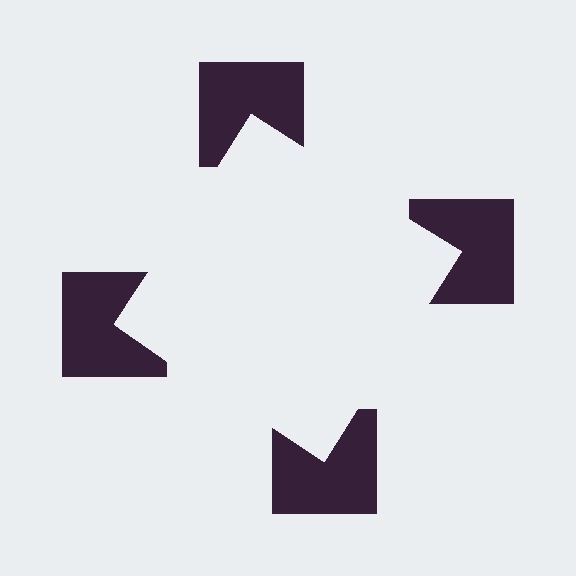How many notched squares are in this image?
There are 4 — one at each vertex of the illusory square.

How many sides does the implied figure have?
4 sides.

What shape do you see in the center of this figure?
An illusory square — its edges are inferred from the aligned wedge cuts in the notched squares, not physically drawn.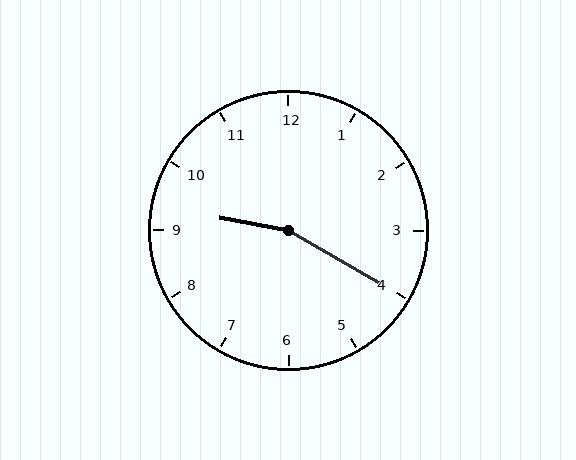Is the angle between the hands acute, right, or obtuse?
It is obtuse.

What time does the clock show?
9:20.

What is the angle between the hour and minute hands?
Approximately 160 degrees.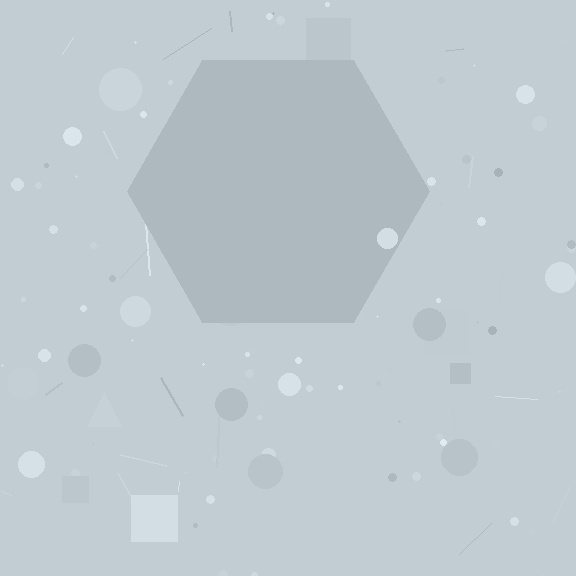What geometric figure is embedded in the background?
A hexagon is embedded in the background.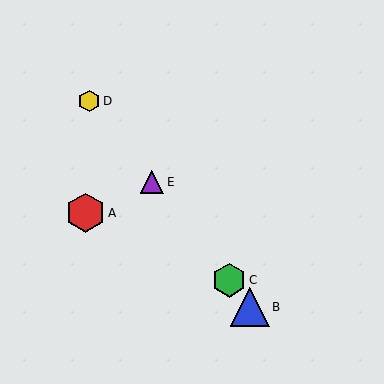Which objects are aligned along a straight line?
Objects B, C, D, E are aligned along a straight line.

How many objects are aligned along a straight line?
4 objects (B, C, D, E) are aligned along a straight line.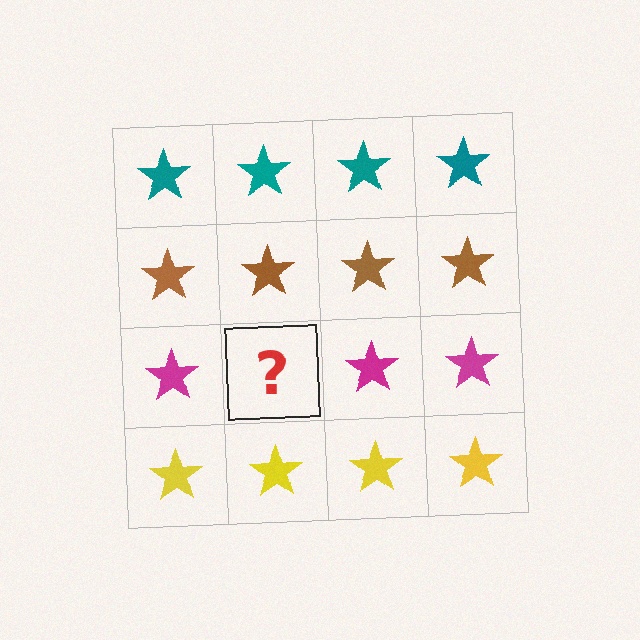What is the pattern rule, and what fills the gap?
The rule is that each row has a consistent color. The gap should be filled with a magenta star.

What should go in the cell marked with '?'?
The missing cell should contain a magenta star.